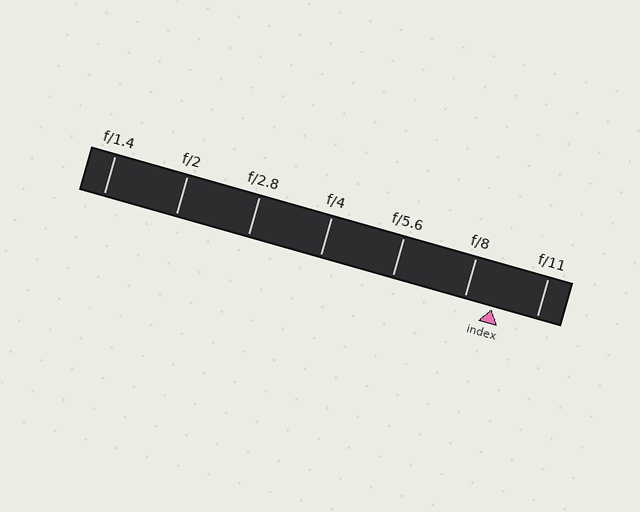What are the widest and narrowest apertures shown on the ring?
The widest aperture shown is f/1.4 and the narrowest is f/11.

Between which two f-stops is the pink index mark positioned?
The index mark is between f/8 and f/11.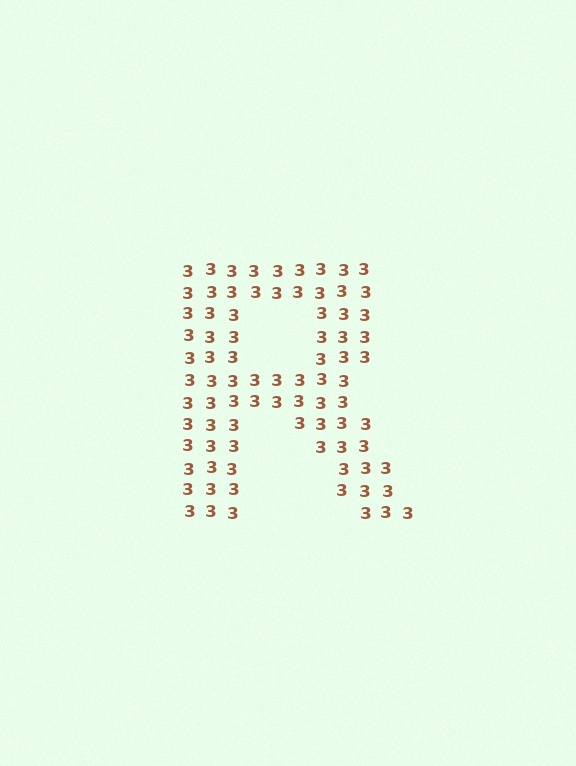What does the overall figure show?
The overall figure shows the letter R.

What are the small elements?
The small elements are digit 3's.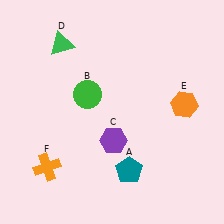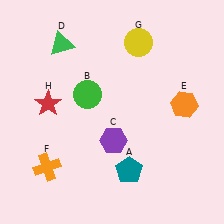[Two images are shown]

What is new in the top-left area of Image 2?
A red star (H) was added in the top-left area of Image 2.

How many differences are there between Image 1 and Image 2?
There are 2 differences between the two images.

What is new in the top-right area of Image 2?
A yellow circle (G) was added in the top-right area of Image 2.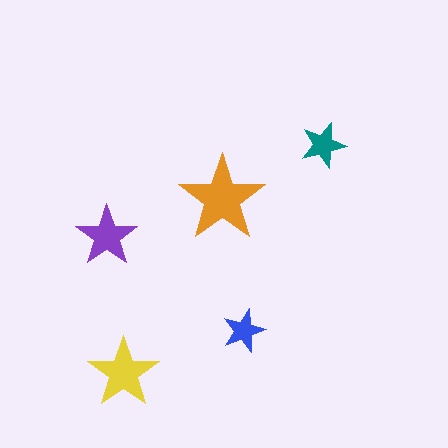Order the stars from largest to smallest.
the orange one, the yellow one, the purple one, the teal one, the blue one.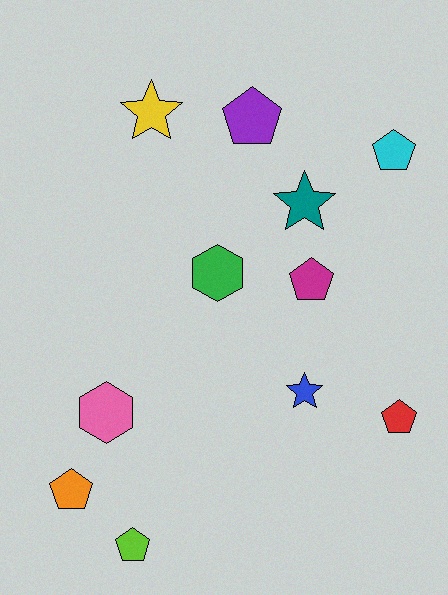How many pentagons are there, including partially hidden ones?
There are 6 pentagons.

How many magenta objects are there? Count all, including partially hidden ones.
There is 1 magenta object.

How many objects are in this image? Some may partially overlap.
There are 11 objects.